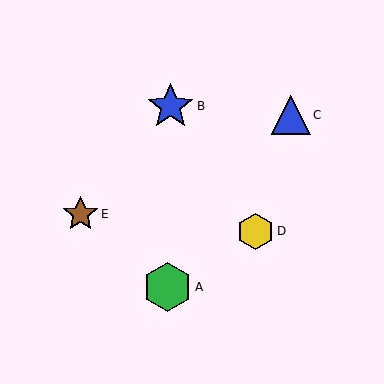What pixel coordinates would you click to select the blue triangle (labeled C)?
Click at (291, 115) to select the blue triangle C.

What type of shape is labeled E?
Shape E is a brown star.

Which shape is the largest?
The green hexagon (labeled A) is the largest.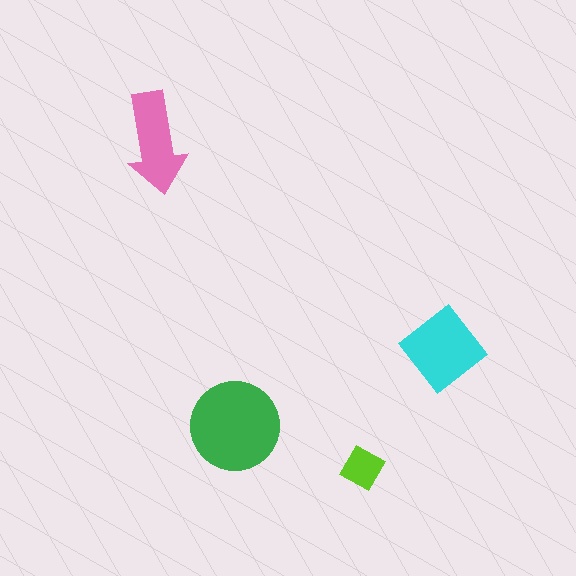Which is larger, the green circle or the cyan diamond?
The green circle.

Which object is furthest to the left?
The pink arrow is leftmost.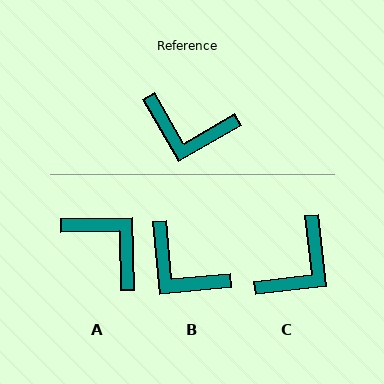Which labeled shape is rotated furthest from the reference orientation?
A, about 151 degrees away.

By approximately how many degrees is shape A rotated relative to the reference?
Approximately 151 degrees counter-clockwise.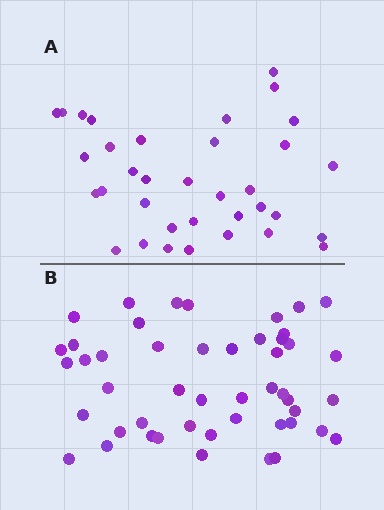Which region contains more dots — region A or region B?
Region B (the bottom region) has more dots.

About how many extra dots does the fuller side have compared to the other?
Region B has approximately 15 more dots than region A.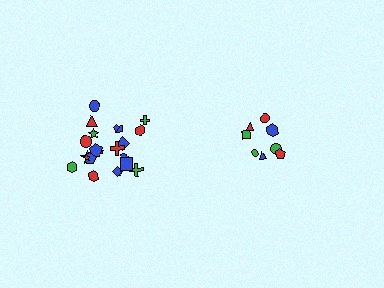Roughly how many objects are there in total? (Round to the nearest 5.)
Roughly 30 objects in total.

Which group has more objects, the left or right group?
The left group.